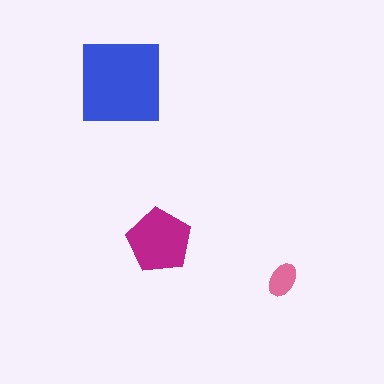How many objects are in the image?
There are 3 objects in the image.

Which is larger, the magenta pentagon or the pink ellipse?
The magenta pentagon.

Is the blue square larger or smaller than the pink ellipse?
Larger.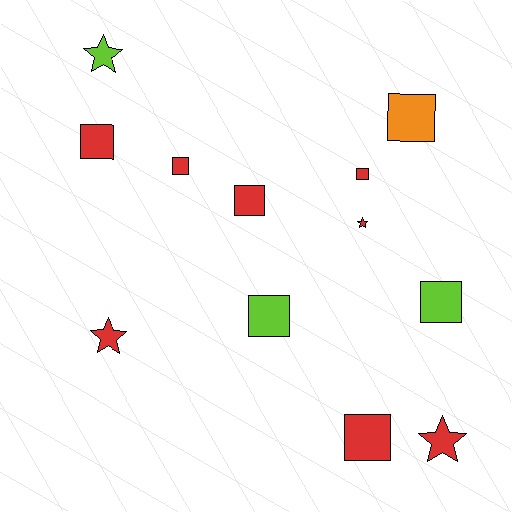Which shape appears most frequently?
Square, with 8 objects.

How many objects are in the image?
There are 12 objects.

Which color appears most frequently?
Red, with 8 objects.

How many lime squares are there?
There are 2 lime squares.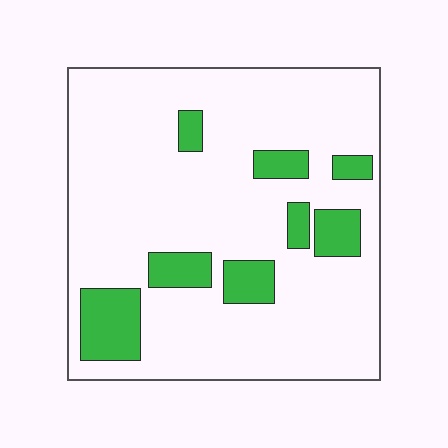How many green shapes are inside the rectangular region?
8.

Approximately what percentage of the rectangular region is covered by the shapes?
Approximately 15%.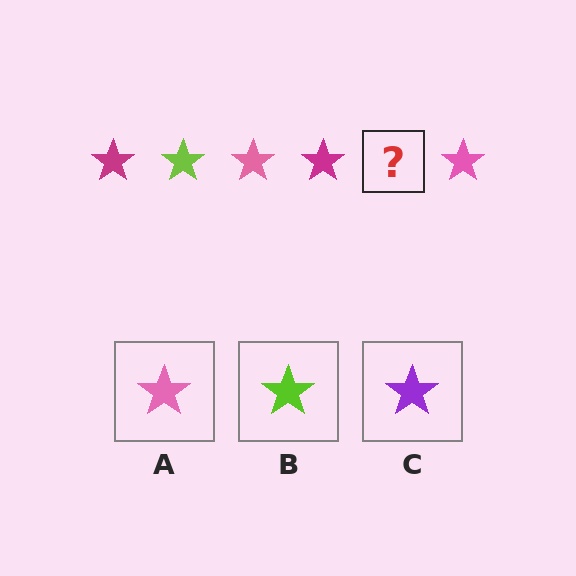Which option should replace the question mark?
Option B.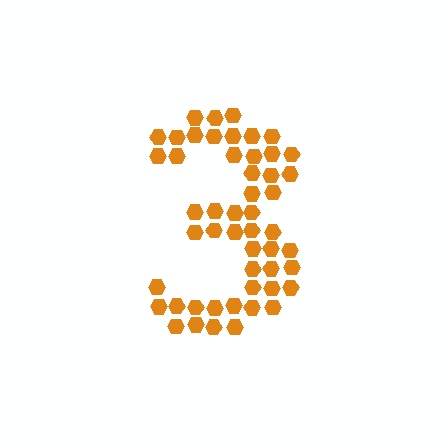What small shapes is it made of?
It is made of small hexagons.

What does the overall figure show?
The overall figure shows the digit 3.